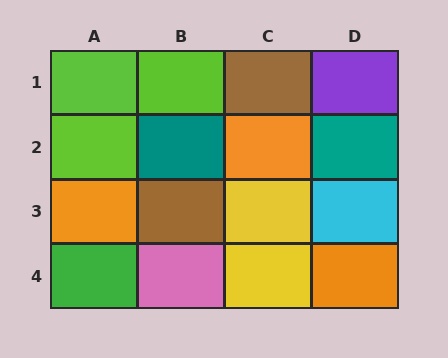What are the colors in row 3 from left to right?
Orange, brown, yellow, cyan.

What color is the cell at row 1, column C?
Brown.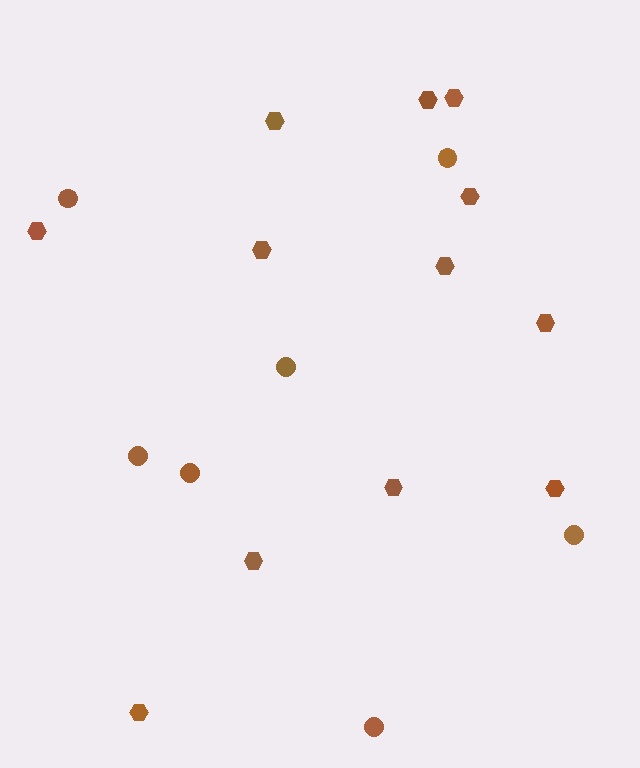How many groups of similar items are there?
There are 2 groups: one group of circles (7) and one group of hexagons (12).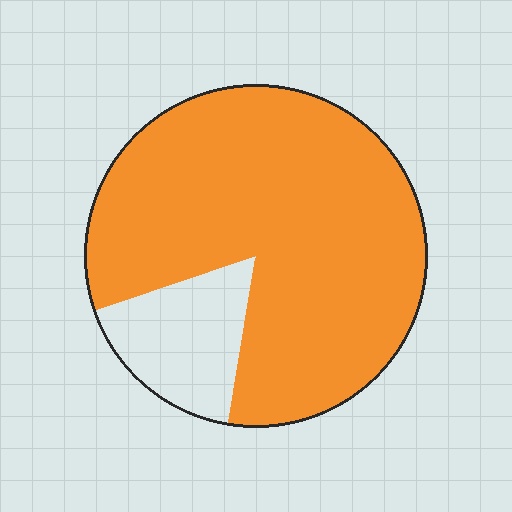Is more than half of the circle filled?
Yes.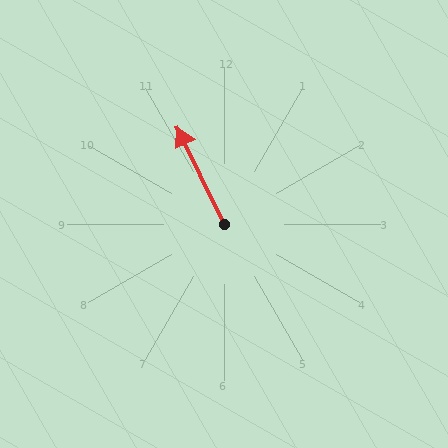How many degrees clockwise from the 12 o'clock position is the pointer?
Approximately 334 degrees.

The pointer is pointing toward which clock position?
Roughly 11 o'clock.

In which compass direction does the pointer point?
Northwest.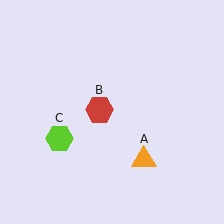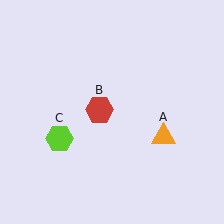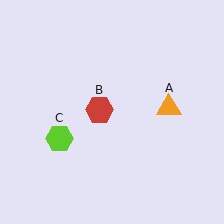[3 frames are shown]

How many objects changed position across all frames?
1 object changed position: orange triangle (object A).